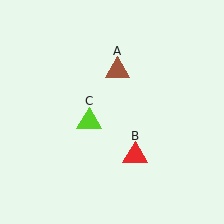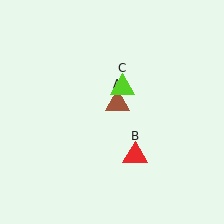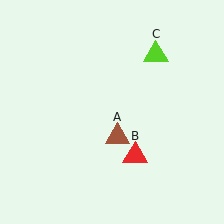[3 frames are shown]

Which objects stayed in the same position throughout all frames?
Red triangle (object B) remained stationary.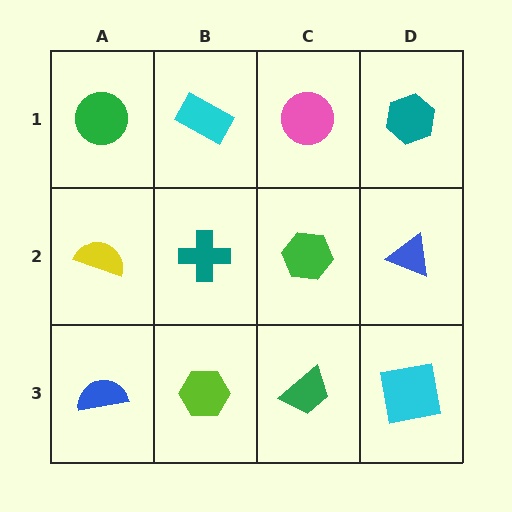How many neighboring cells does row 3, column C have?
3.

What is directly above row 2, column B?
A cyan rectangle.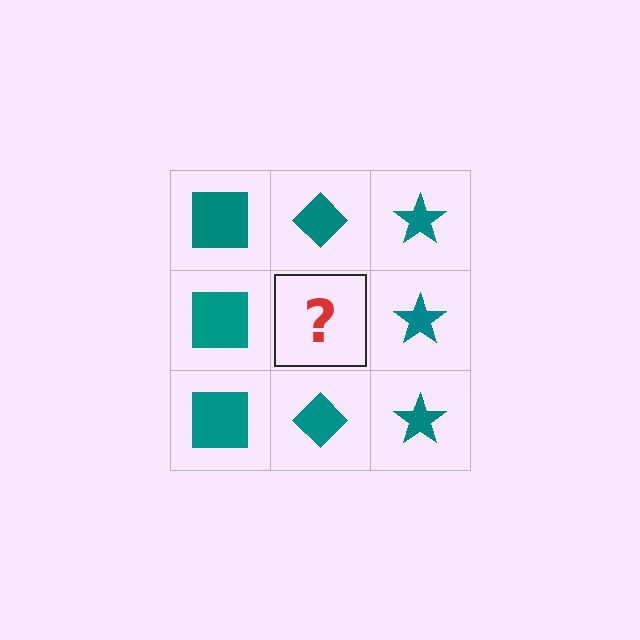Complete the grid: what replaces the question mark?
The question mark should be replaced with a teal diamond.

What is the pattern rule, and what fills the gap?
The rule is that each column has a consistent shape. The gap should be filled with a teal diamond.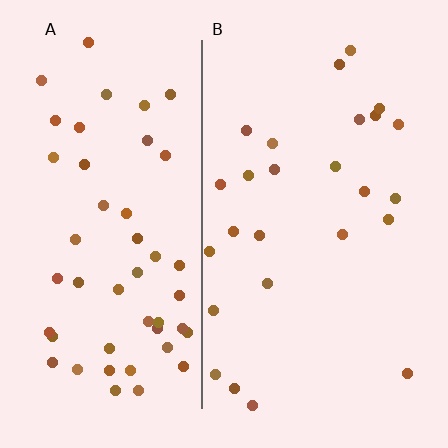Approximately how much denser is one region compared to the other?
Approximately 2.0× — region A over region B.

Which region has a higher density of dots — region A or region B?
A (the left).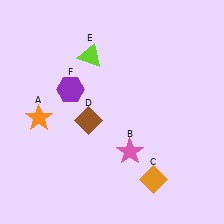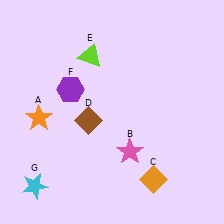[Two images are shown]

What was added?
A cyan star (G) was added in Image 2.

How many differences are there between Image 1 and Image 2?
There is 1 difference between the two images.